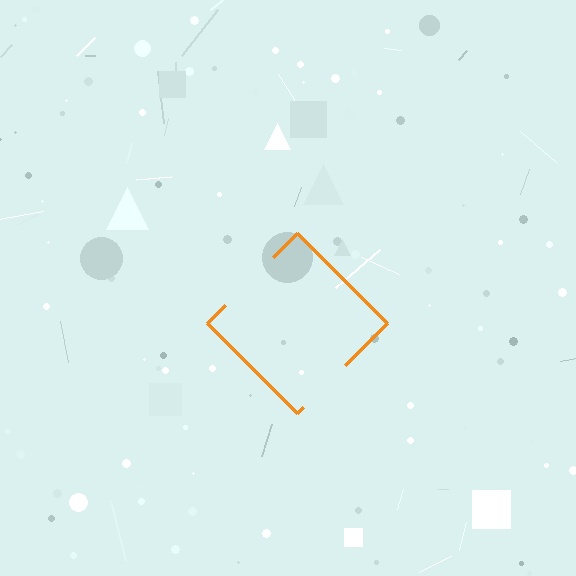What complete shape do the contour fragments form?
The contour fragments form a diamond.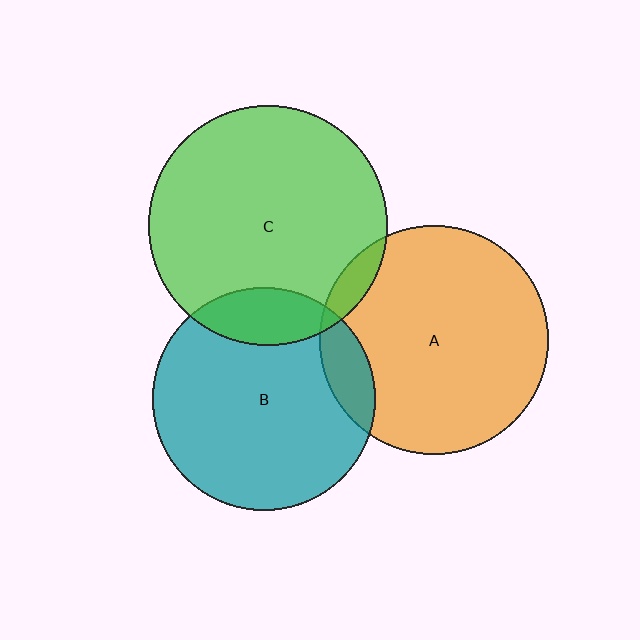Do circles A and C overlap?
Yes.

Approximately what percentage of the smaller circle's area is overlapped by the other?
Approximately 5%.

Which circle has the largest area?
Circle C (green).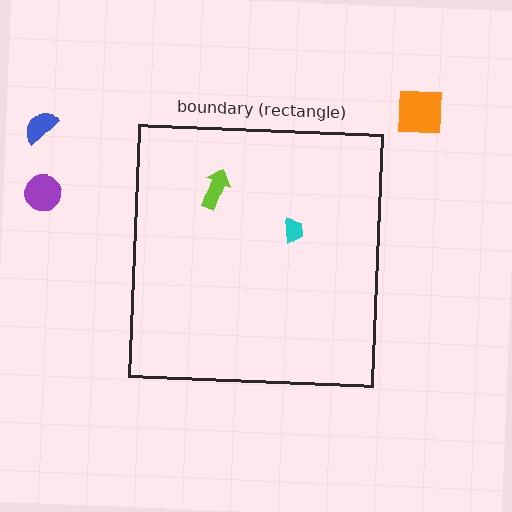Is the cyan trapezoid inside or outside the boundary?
Inside.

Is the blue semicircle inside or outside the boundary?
Outside.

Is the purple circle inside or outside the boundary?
Outside.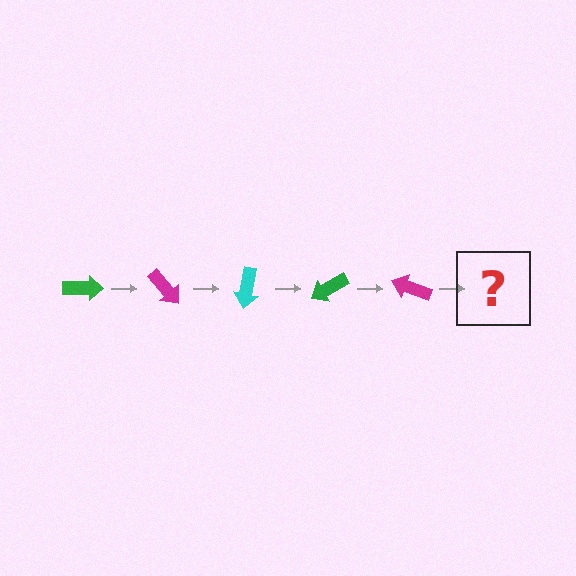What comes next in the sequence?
The next element should be a cyan arrow, rotated 250 degrees from the start.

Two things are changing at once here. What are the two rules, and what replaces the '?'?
The two rules are that it rotates 50 degrees each step and the color cycles through green, magenta, and cyan. The '?' should be a cyan arrow, rotated 250 degrees from the start.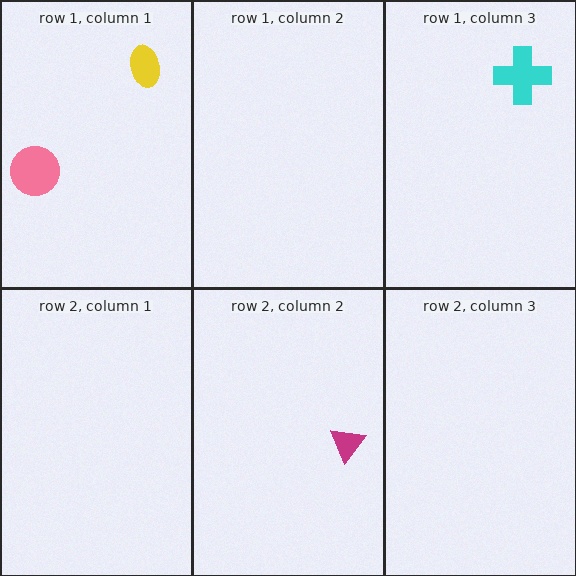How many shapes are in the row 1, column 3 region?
1.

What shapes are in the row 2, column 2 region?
The magenta triangle.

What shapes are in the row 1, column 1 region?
The yellow ellipse, the pink circle.